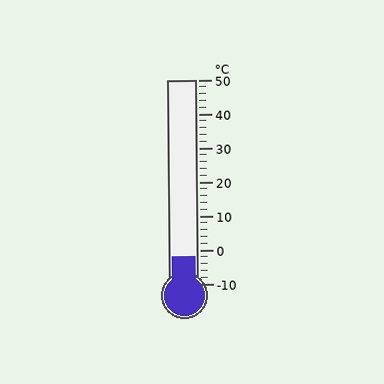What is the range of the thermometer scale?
The thermometer scale ranges from -10°C to 50°C.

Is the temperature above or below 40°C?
The temperature is below 40°C.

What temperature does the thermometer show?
The thermometer shows approximately -2°C.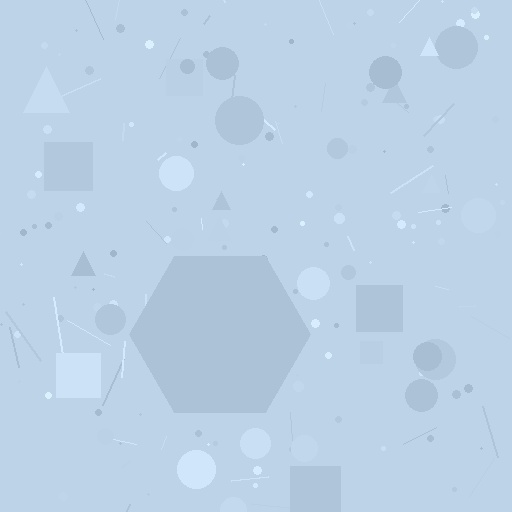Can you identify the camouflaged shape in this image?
The camouflaged shape is a hexagon.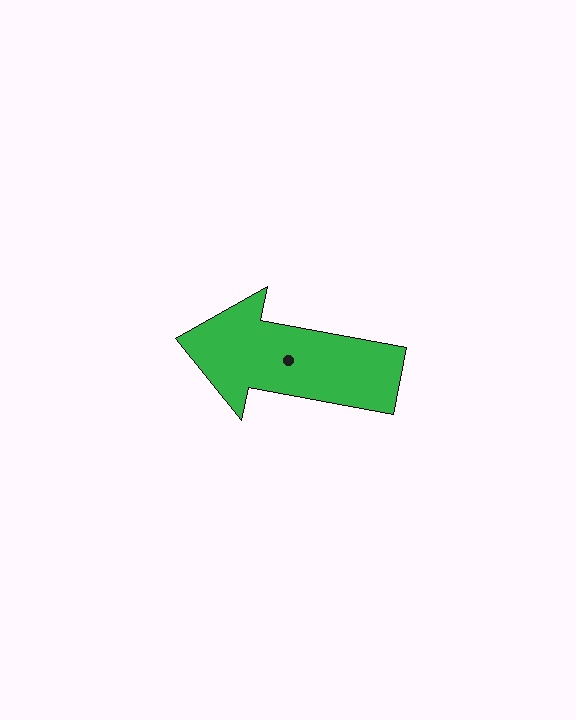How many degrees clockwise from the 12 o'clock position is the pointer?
Approximately 281 degrees.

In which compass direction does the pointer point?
West.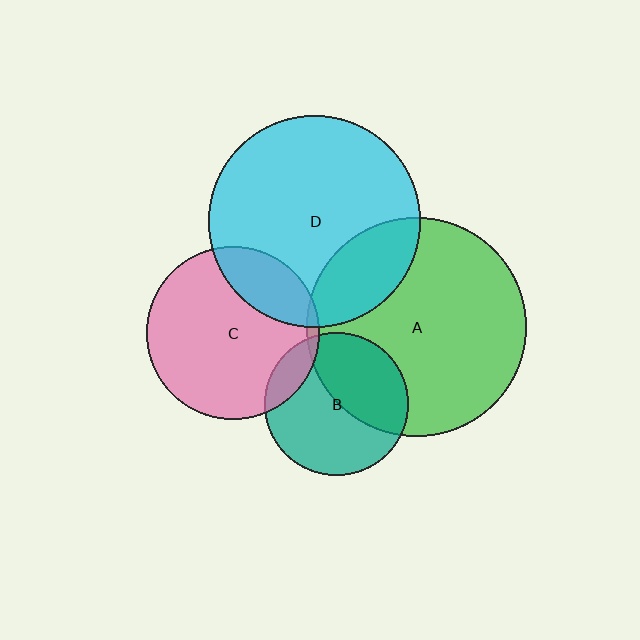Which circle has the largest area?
Circle A (green).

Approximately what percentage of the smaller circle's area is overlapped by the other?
Approximately 40%.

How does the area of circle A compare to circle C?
Approximately 1.6 times.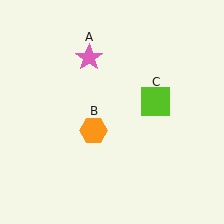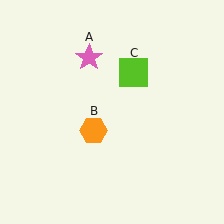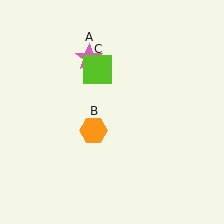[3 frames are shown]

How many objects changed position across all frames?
1 object changed position: lime square (object C).